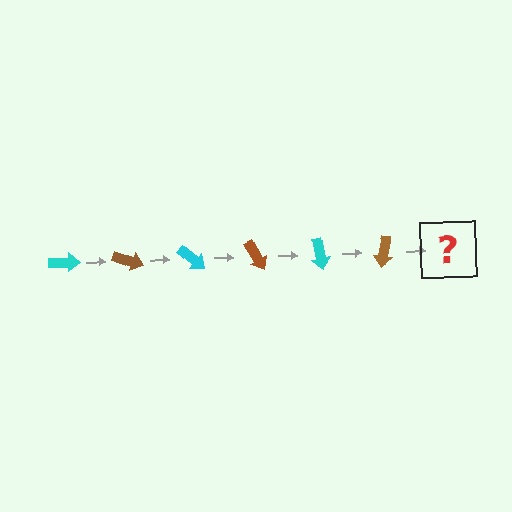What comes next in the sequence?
The next element should be a cyan arrow, rotated 120 degrees from the start.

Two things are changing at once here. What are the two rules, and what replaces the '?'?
The two rules are that it rotates 20 degrees each step and the color cycles through cyan and brown. The '?' should be a cyan arrow, rotated 120 degrees from the start.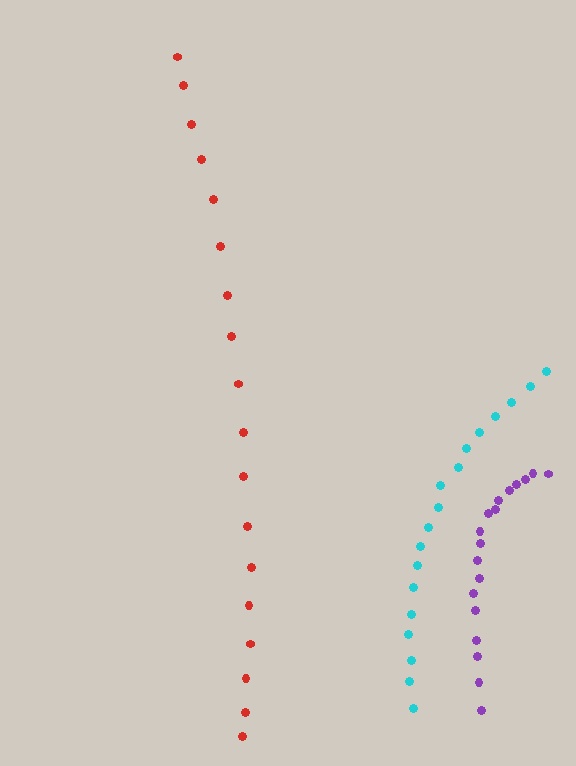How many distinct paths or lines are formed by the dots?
There are 3 distinct paths.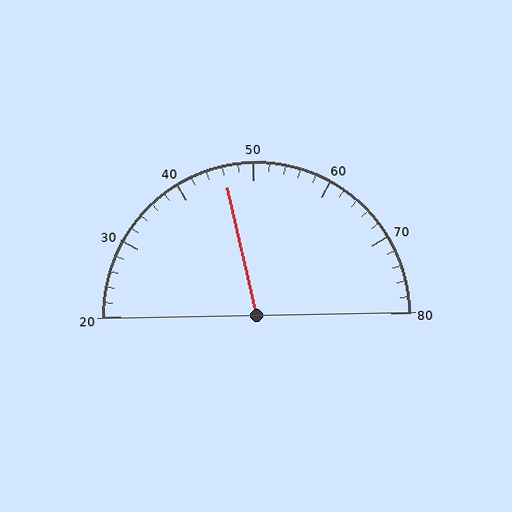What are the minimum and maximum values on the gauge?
The gauge ranges from 20 to 80.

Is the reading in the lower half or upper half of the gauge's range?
The reading is in the lower half of the range (20 to 80).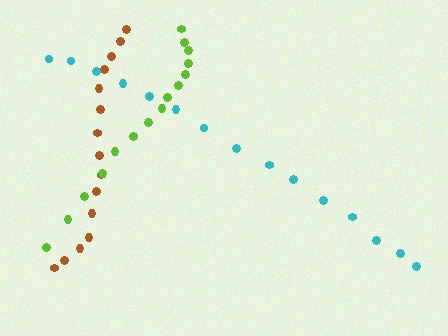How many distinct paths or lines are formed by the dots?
There are 3 distinct paths.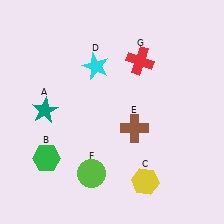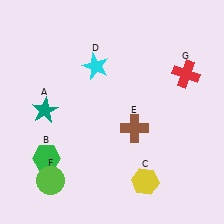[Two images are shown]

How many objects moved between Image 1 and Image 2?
2 objects moved between the two images.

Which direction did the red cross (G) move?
The red cross (G) moved right.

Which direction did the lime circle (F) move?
The lime circle (F) moved left.